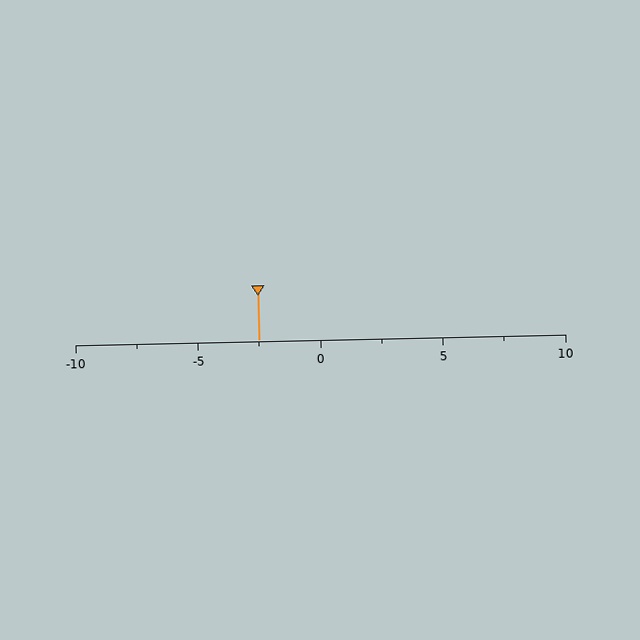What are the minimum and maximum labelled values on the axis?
The axis runs from -10 to 10.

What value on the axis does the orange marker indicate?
The marker indicates approximately -2.5.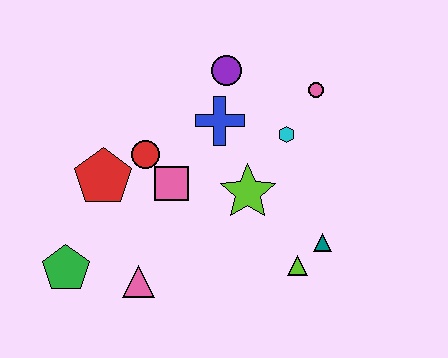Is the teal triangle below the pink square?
Yes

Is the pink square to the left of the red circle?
No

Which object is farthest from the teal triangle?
The green pentagon is farthest from the teal triangle.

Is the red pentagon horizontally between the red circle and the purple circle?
No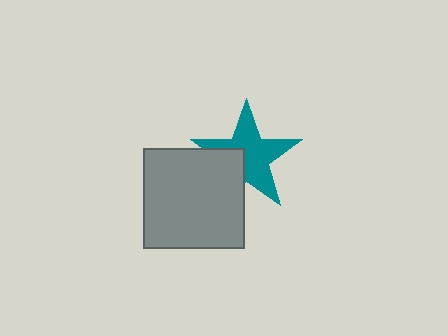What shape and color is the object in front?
The object in front is a gray square.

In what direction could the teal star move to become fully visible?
The teal star could move toward the upper-right. That would shift it out from behind the gray square entirely.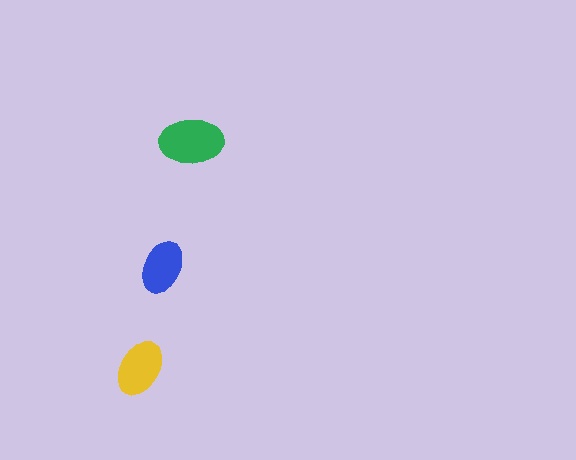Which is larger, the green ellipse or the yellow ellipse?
The green one.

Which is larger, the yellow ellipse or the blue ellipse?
The yellow one.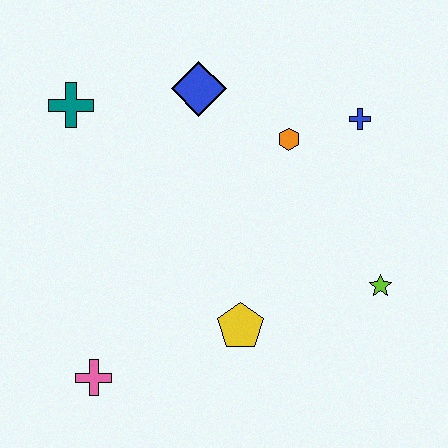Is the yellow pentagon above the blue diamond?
No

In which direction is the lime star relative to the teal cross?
The lime star is to the right of the teal cross.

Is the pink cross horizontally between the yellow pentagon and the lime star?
No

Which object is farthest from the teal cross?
The lime star is farthest from the teal cross.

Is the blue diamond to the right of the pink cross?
Yes